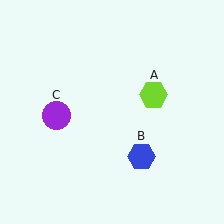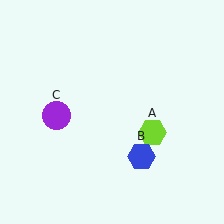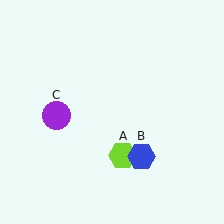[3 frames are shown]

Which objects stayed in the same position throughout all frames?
Blue hexagon (object B) and purple circle (object C) remained stationary.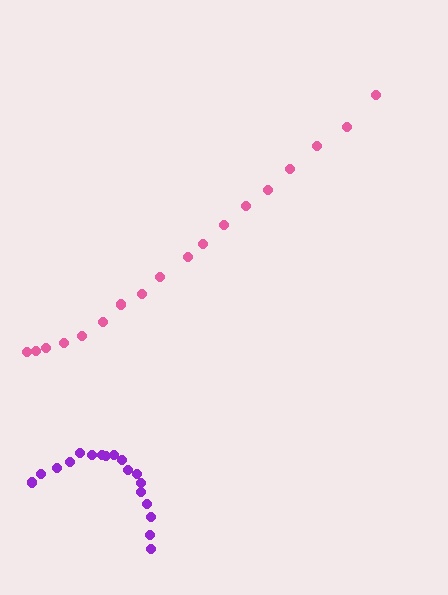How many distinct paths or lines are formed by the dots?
There are 2 distinct paths.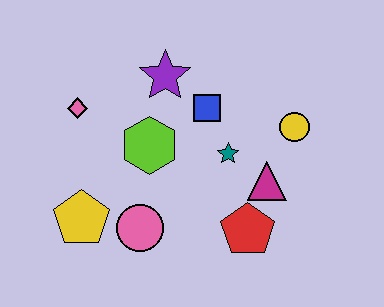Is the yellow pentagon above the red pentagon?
Yes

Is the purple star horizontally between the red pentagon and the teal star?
No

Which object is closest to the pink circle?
The yellow pentagon is closest to the pink circle.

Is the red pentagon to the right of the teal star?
Yes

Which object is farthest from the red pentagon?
The pink diamond is farthest from the red pentagon.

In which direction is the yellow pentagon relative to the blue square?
The yellow pentagon is to the left of the blue square.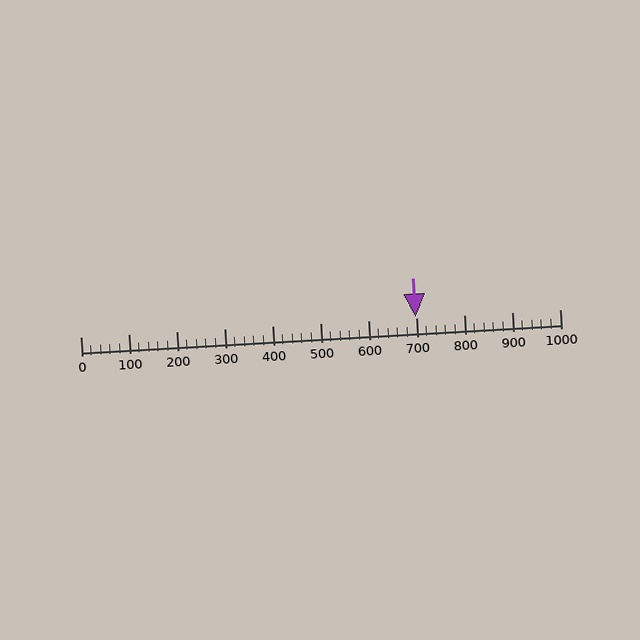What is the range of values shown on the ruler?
The ruler shows values from 0 to 1000.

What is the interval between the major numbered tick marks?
The major tick marks are spaced 100 units apart.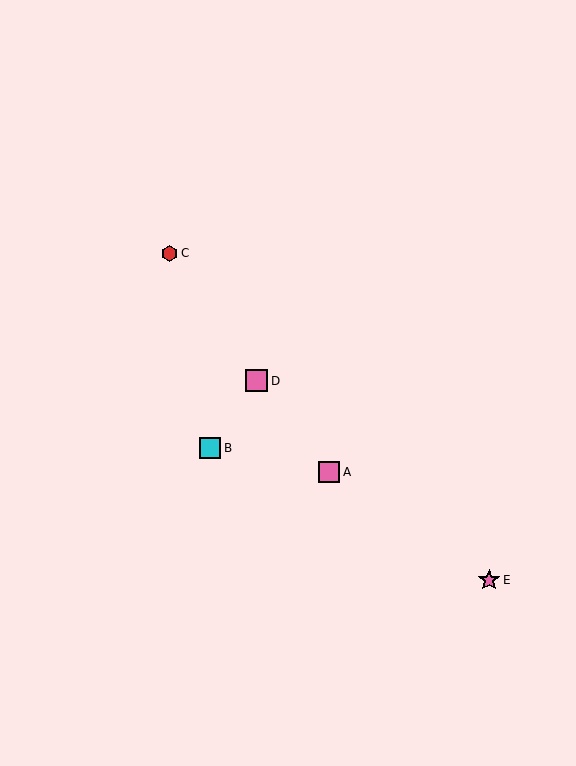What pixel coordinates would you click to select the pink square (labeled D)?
Click at (257, 381) to select the pink square D.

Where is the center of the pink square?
The center of the pink square is at (329, 472).